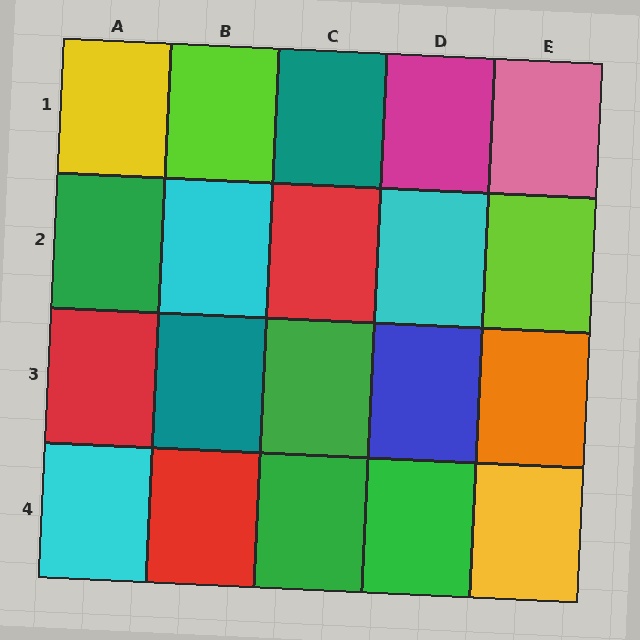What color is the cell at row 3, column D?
Blue.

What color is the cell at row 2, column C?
Red.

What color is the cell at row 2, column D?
Cyan.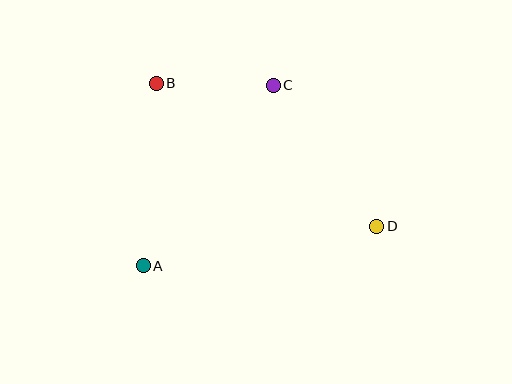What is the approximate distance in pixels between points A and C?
The distance between A and C is approximately 223 pixels.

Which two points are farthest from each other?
Points B and D are farthest from each other.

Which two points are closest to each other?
Points B and C are closest to each other.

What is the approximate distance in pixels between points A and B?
The distance between A and B is approximately 183 pixels.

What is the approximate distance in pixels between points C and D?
The distance between C and D is approximately 175 pixels.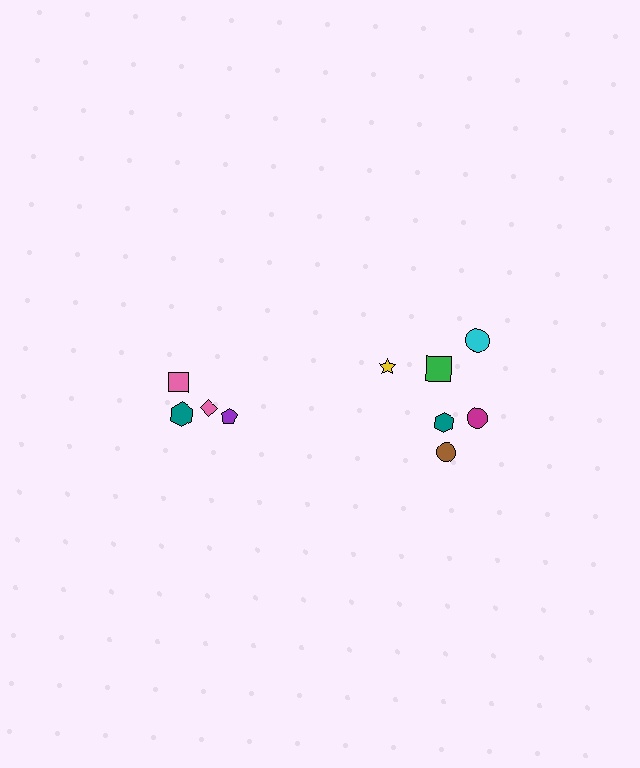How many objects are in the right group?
There are 6 objects.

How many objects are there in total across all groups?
There are 10 objects.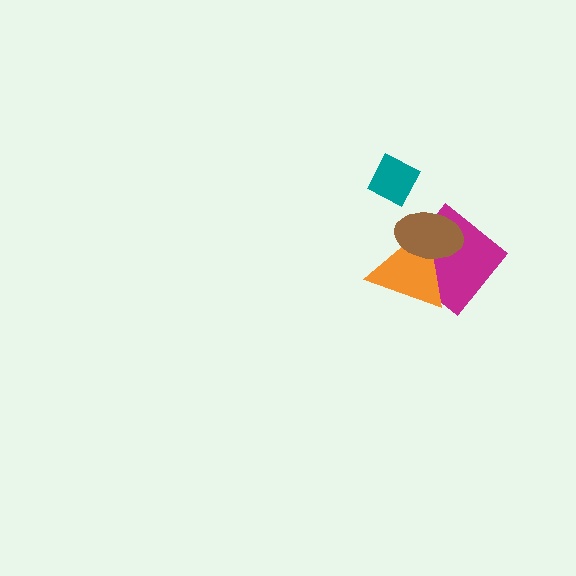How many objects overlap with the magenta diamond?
2 objects overlap with the magenta diamond.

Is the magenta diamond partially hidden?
Yes, it is partially covered by another shape.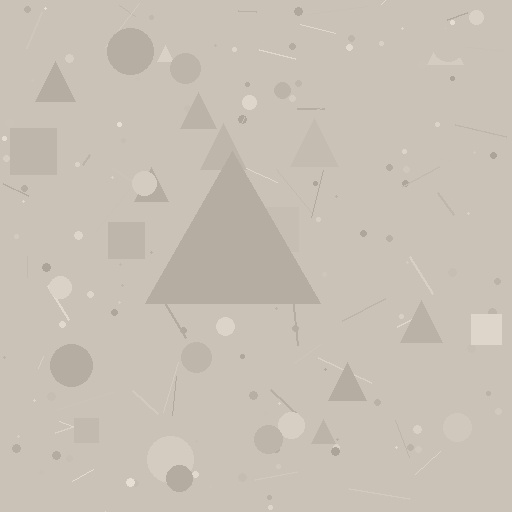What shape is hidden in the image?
A triangle is hidden in the image.